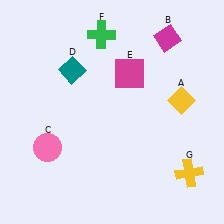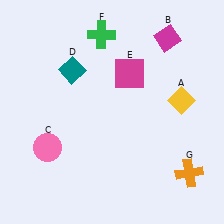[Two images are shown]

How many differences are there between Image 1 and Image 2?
There is 1 difference between the two images.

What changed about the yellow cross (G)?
In Image 1, G is yellow. In Image 2, it changed to orange.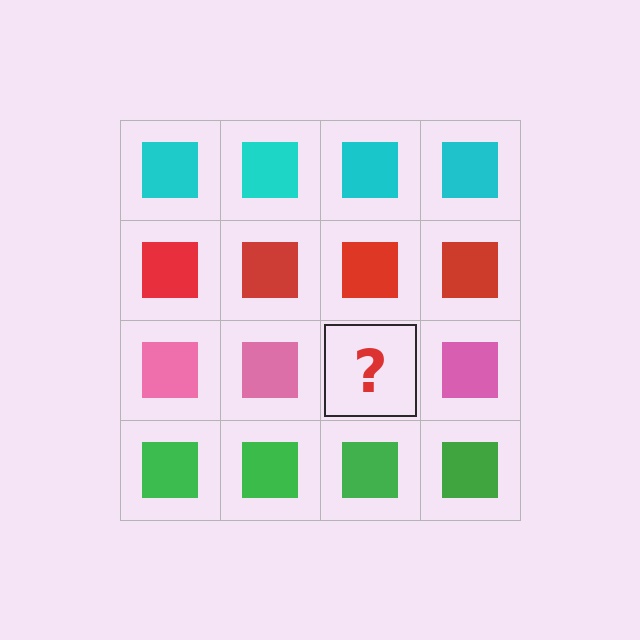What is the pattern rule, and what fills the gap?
The rule is that each row has a consistent color. The gap should be filled with a pink square.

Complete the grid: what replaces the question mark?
The question mark should be replaced with a pink square.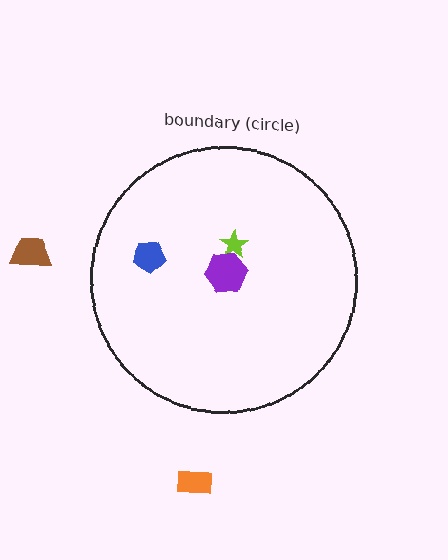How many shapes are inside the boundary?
3 inside, 2 outside.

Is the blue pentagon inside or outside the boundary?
Inside.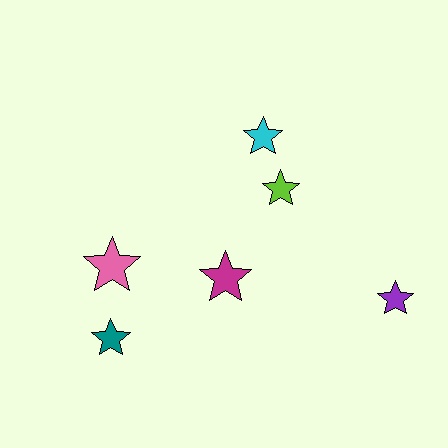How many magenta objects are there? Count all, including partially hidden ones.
There is 1 magenta object.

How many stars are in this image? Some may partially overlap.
There are 6 stars.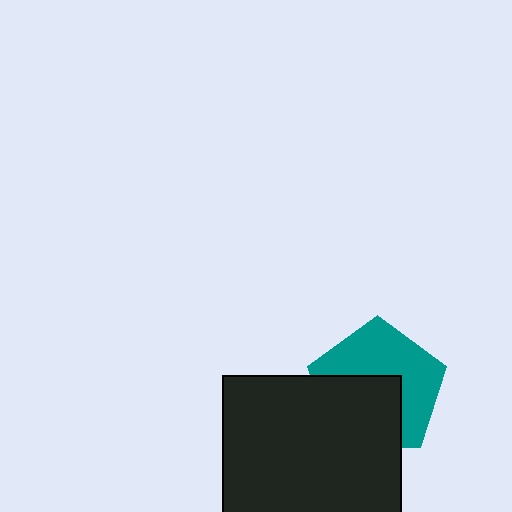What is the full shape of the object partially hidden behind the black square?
The partially hidden object is a teal pentagon.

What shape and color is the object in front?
The object in front is a black square.